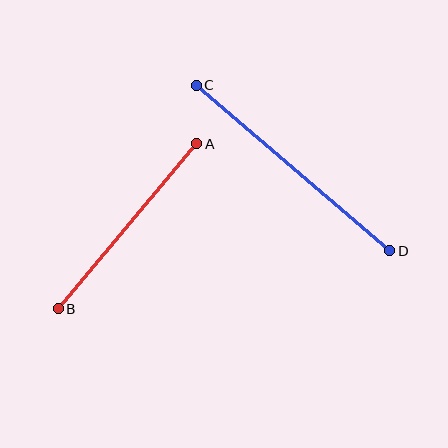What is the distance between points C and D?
The distance is approximately 254 pixels.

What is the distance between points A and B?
The distance is approximately 215 pixels.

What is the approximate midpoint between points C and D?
The midpoint is at approximately (293, 168) pixels.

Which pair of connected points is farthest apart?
Points C and D are farthest apart.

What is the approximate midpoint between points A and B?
The midpoint is at approximately (128, 226) pixels.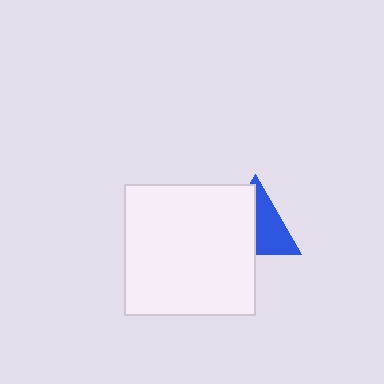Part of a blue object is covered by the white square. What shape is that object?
It is a triangle.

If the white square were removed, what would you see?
You would see the complete blue triangle.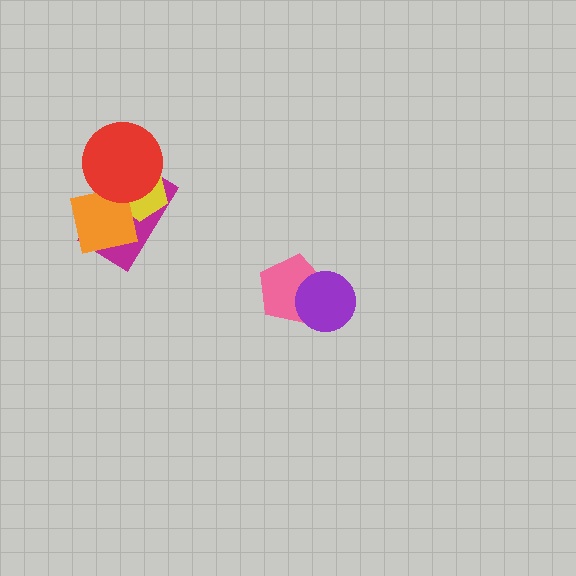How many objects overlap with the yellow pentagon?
3 objects overlap with the yellow pentagon.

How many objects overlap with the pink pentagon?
1 object overlaps with the pink pentagon.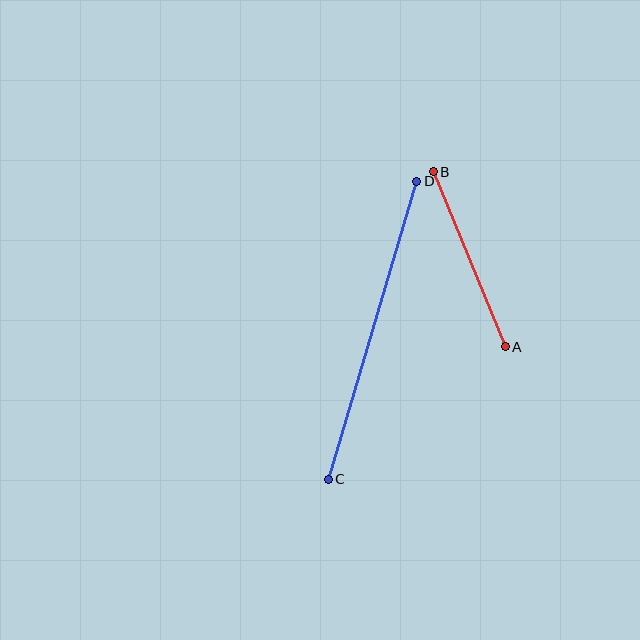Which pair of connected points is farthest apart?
Points C and D are farthest apart.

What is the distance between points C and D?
The distance is approximately 311 pixels.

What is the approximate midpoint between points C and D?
The midpoint is at approximately (373, 330) pixels.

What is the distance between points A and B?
The distance is approximately 189 pixels.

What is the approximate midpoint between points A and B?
The midpoint is at approximately (469, 259) pixels.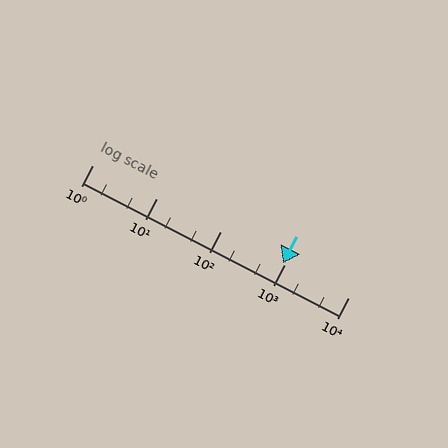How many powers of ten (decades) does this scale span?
The scale spans 4 decades, from 1 to 10000.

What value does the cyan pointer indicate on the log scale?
The pointer indicates approximately 960.